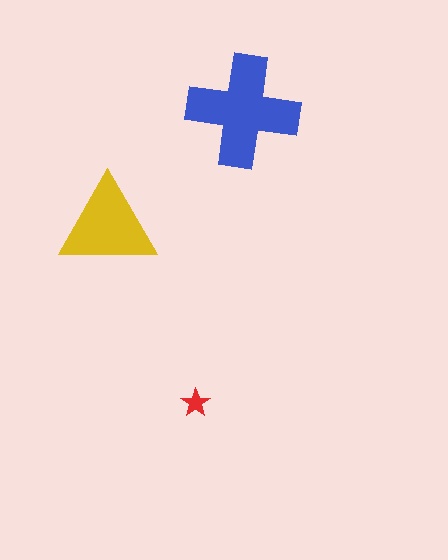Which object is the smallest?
The red star.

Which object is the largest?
The blue cross.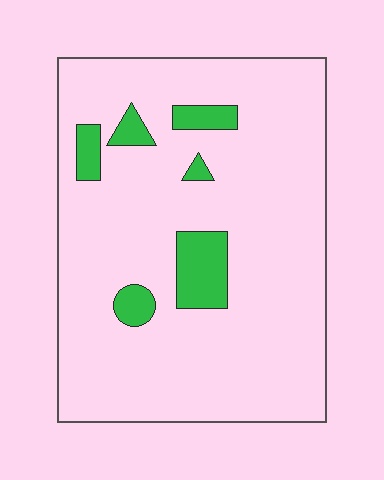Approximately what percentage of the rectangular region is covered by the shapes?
Approximately 10%.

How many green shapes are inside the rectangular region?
6.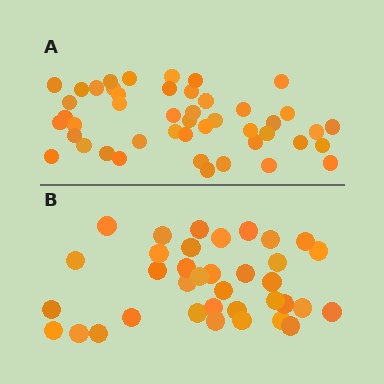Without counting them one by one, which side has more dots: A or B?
Region A (the top region) has more dots.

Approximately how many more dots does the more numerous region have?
Region A has roughly 10 or so more dots than region B.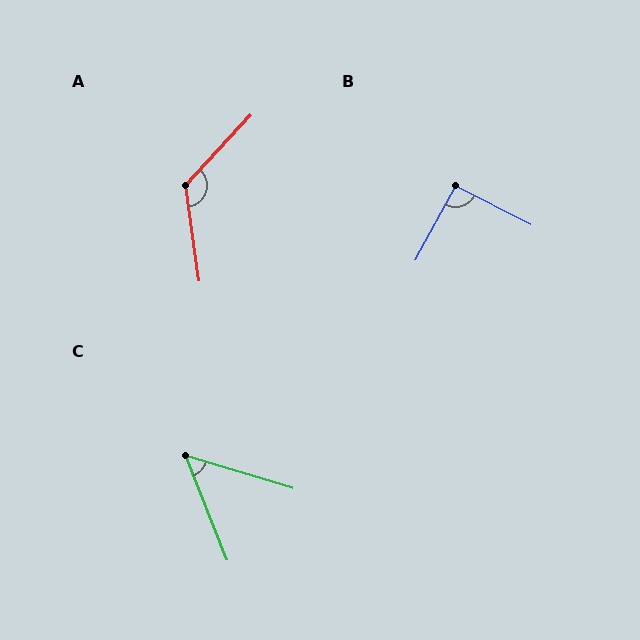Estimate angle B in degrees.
Approximately 92 degrees.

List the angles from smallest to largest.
C (51°), B (92°), A (129°).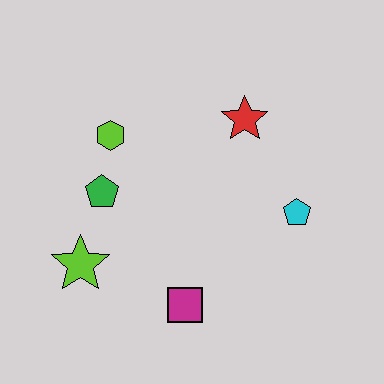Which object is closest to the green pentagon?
The lime hexagon is closest to the green pentagon.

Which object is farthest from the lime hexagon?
The cyan pentagon is farthest from the lime hexagon.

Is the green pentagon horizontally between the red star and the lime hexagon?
No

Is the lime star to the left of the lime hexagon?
Yes